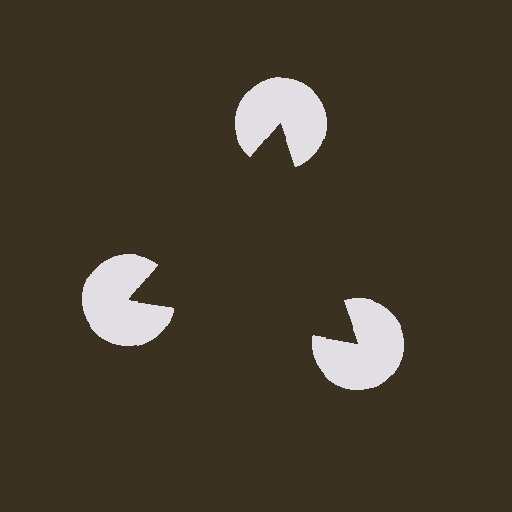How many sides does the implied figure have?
3 sides.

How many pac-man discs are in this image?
There are 3 — one at each vertex of the illusory triangle.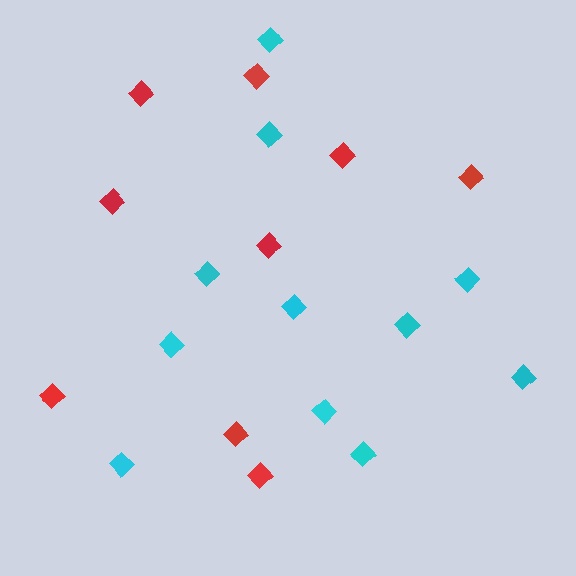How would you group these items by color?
There are 2 groups: one group of red diamonds (9) and one group of cyan diamonds (11).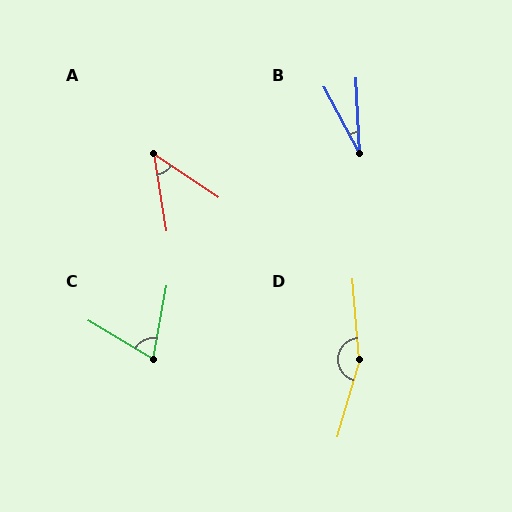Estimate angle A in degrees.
Approximately 47 degrees.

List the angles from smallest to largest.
B (25°), A (47°), C (69°), D (160°).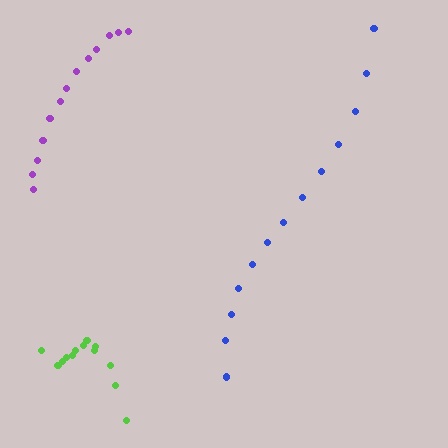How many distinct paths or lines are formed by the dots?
There are 3 distinct paths.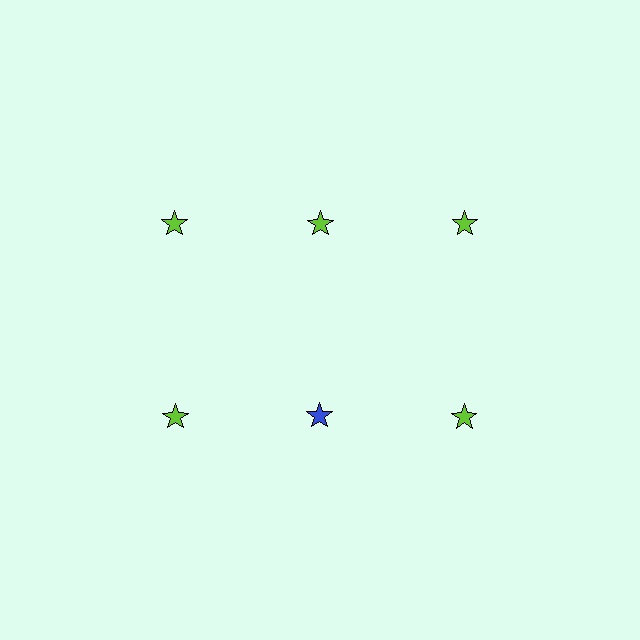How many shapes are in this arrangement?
There are 6 shapes arranged in a grid pattern.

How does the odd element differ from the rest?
It has a different color: blue instead of lime.